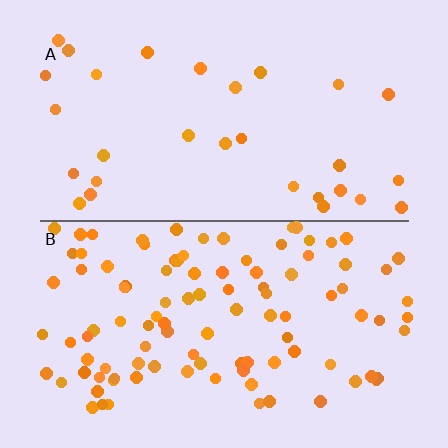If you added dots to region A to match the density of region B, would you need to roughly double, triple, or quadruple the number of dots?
Approximately triple.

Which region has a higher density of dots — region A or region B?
B (the bottom).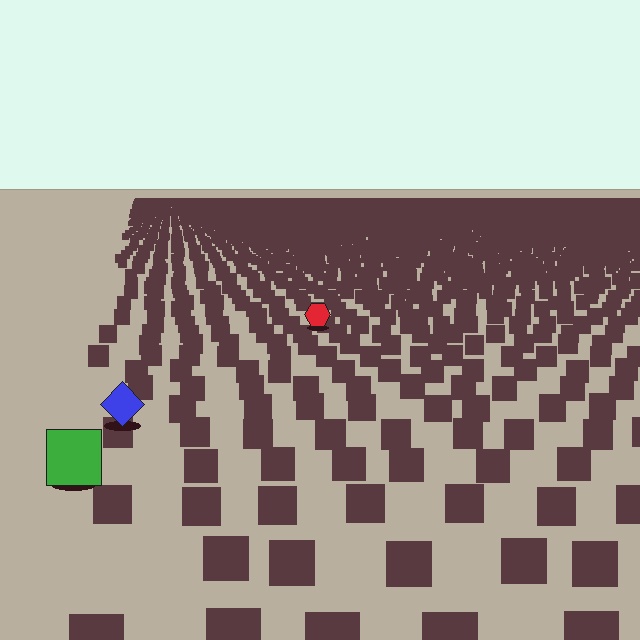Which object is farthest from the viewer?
The red hexagon is farthest from the viewer. It appears smaller and the ground texture around it is denser.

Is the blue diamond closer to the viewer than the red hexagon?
Yes. The blue diamond is closer — you can tell from the texture gradient: the ground texture is coarser near it.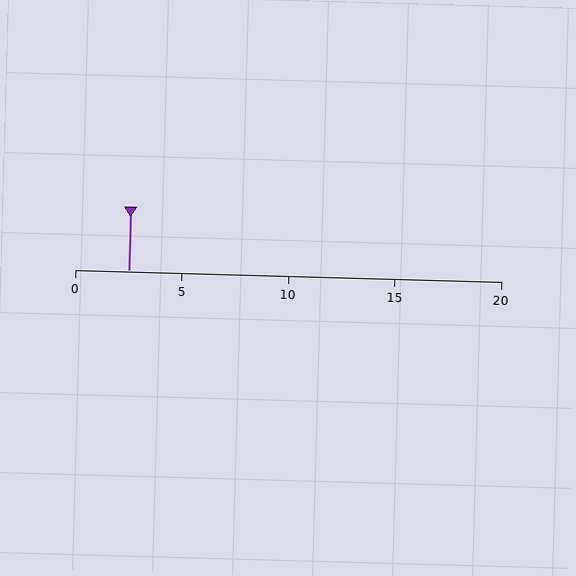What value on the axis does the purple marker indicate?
The marker indicates approximately 2.5.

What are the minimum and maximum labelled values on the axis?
The axis runs from 0 to 20.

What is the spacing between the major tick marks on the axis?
The major ticks are spaced 5 apart.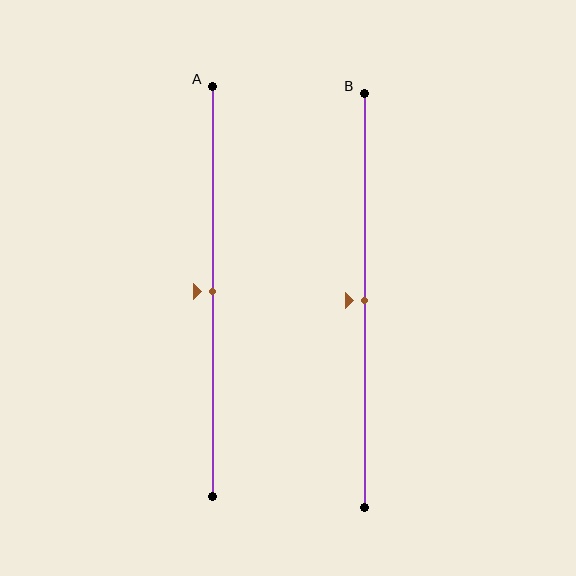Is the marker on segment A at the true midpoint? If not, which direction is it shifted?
Yes, the marker on segment A is at the true midpoint.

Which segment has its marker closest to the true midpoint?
Segment A has its marker closest to the true midpoint.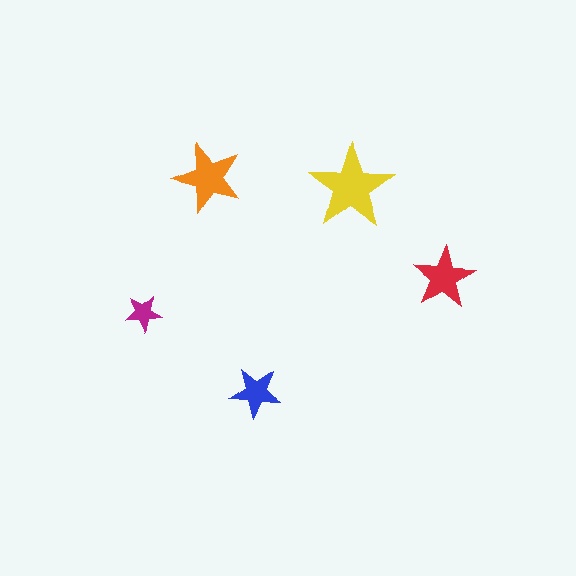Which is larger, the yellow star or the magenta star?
The yellow one.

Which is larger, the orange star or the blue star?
The orange one.